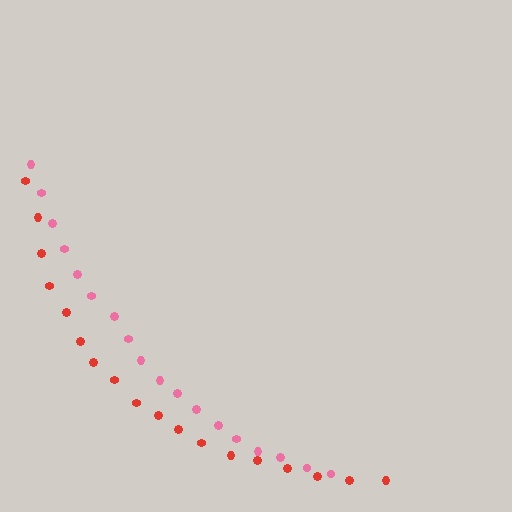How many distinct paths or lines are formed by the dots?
There are 2 distinct paths.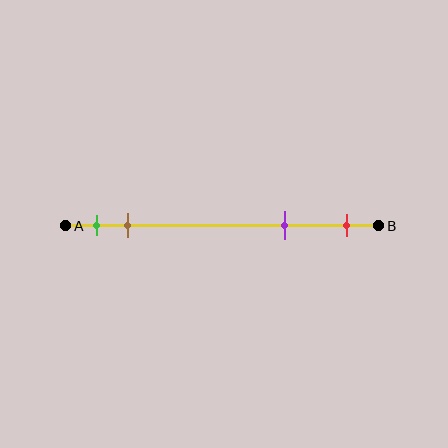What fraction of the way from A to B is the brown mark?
The brown mark is approximately 20% (0.2) of the way from A to B.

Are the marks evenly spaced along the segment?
No, the marks are not evenly spaced.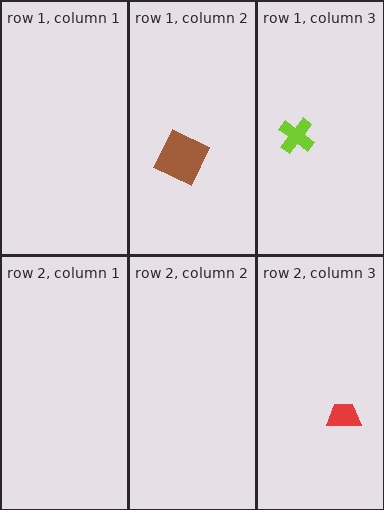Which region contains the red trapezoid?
The row 2, column 3 region.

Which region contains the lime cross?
The row 1, column 3 region.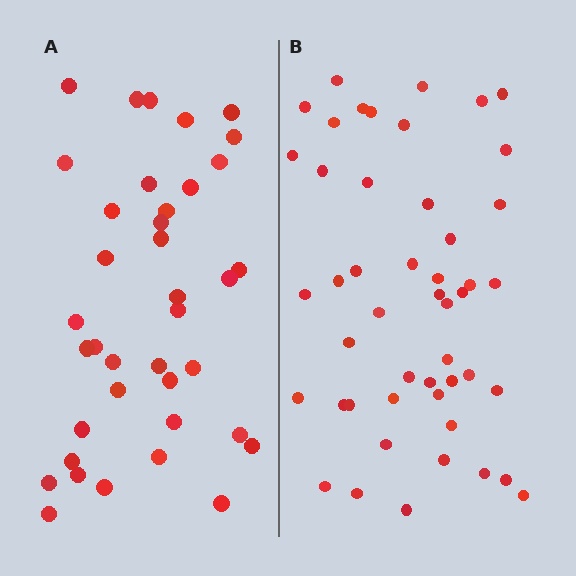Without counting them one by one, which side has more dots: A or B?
Region B (the right region) has more dots.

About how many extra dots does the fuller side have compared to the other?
Region B has roughly 10 or so more dots than region A.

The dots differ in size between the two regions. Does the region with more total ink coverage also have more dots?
No. Region A has more total ink coverage because its dots are larger, but region B actually contains more individual dots. Total area can be misleading — the number of items is what matters here.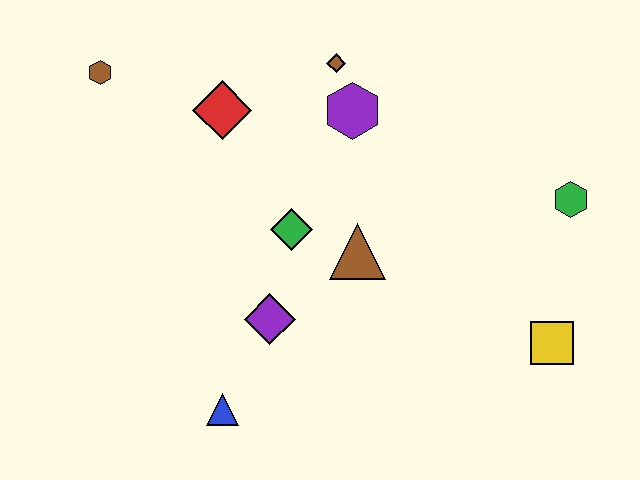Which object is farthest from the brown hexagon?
The yellow square is farthest from the brown hexagon.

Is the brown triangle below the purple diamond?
No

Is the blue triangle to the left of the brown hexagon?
No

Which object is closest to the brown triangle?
The green diamond is closest to the brown triangle.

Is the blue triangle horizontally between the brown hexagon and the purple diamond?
Yes